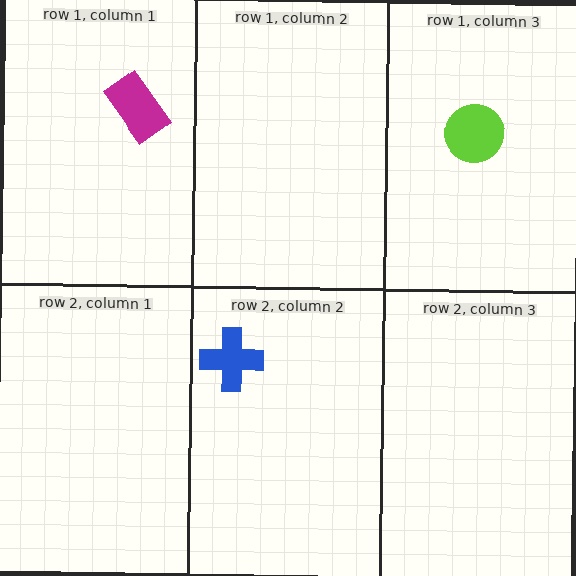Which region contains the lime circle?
The row 1, column 3 region.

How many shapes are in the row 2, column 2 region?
1.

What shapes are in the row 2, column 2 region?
The blue cross.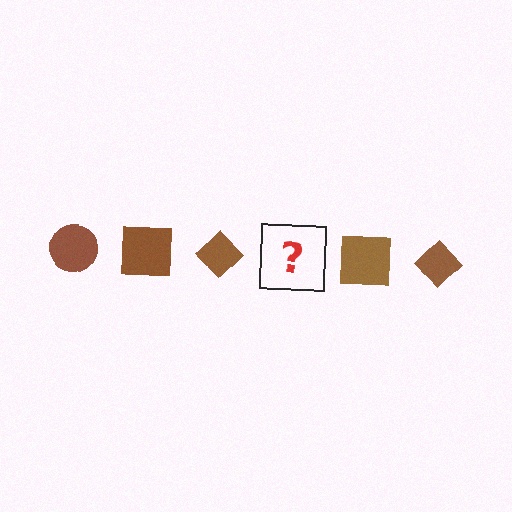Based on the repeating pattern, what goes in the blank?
The blank should be a brown circle.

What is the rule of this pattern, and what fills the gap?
The rule is that the pattern cycles through circle, square, diamond shapes in brown. The gap should be filled with a brown circle.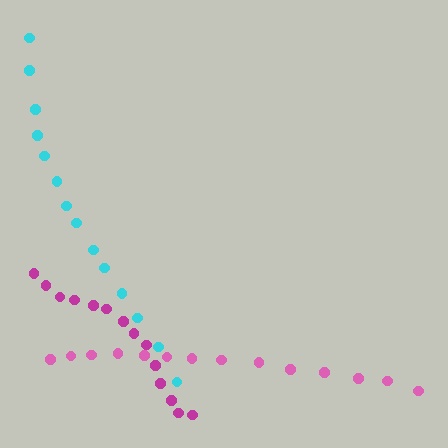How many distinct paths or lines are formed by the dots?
There are 3 distinct paths.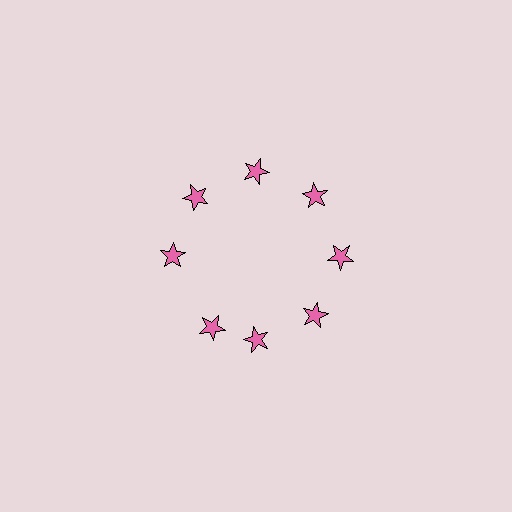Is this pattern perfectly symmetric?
No. The 8 pink stars are arranged in a ring, but one element near the 8 o'clock position is rotated out of alignment along the ring, breaking the 8-fold rotational symmetry.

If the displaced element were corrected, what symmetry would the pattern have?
It would have 8-fold rotational symmetry — the pattern would map onto itself every 45 degrees.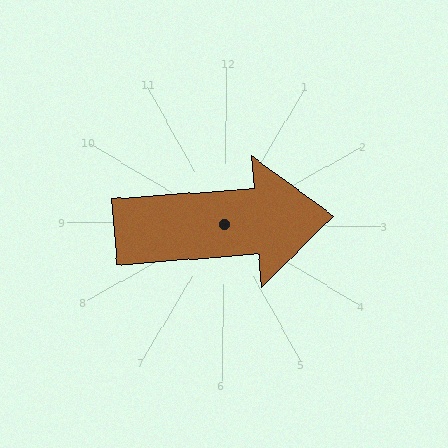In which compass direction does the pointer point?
East.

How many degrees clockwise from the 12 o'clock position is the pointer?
Approximately 85 degrees.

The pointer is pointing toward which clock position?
Roughly 3 o'clock.